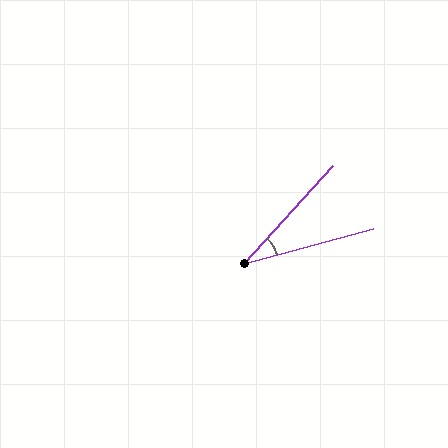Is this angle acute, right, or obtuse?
It is acute.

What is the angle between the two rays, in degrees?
Approximately 33 degrees.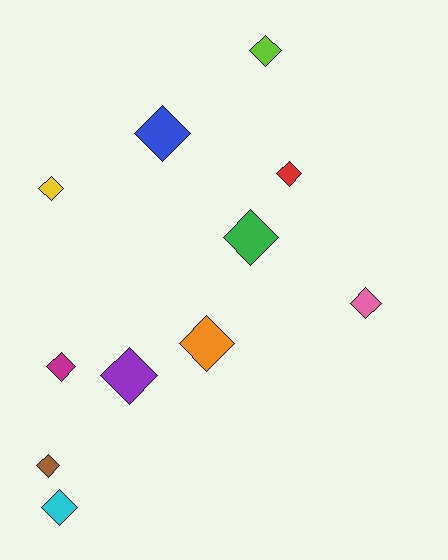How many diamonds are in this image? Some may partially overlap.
There are 11 diamonds.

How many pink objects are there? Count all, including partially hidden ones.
There is 1 pink object.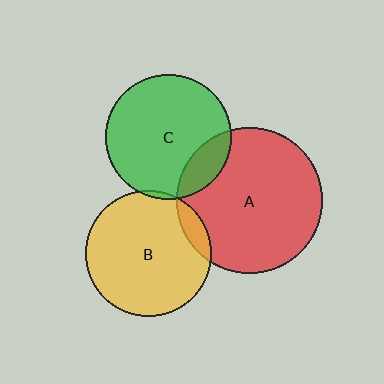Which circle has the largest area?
Circle A (red).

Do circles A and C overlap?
Yes.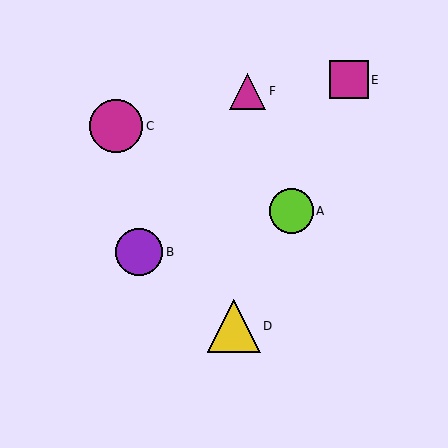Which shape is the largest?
The yellow triangle (labeled D) is the largest.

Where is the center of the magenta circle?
The center of the magenta circle is at (116, 126).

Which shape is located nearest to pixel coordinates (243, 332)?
The yellow triangle (labeled D) at (234, 326) is nearest to that location.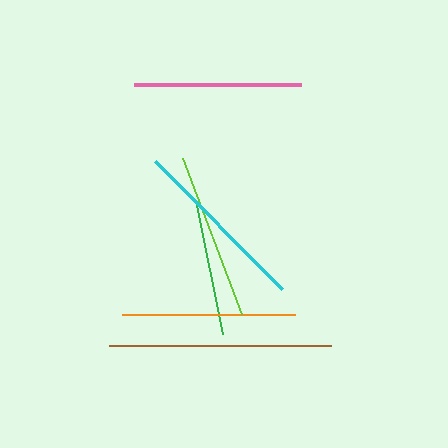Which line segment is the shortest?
The green line is the shortest at approximately 132 pixels.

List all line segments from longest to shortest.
From longest to shortest: brown, cyan, orange, pink, lime, green.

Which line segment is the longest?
The brown line is the longest at approximately 222 pixels.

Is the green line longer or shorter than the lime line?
The lime line is longer than the green line.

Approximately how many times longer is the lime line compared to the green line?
The lime line is approximately 1.3 times the length of the green line.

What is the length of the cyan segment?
The cyan segment is approximately 181 pixels long.